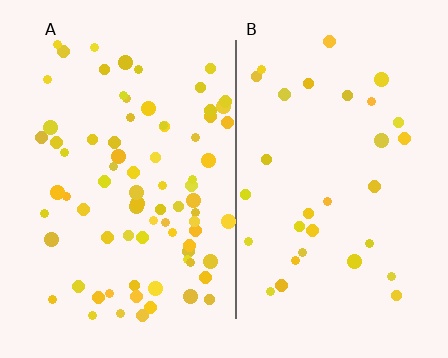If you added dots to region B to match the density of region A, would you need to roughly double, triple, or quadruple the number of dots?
Approximately double.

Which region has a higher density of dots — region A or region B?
A (the left).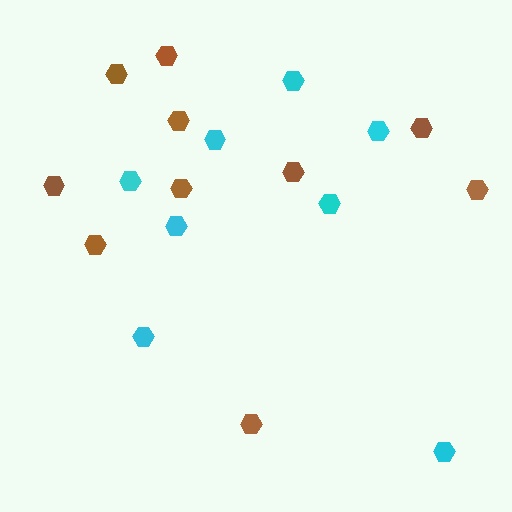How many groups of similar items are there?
There are 2 groups: one group of cyan hexagons (8) and one group of brown hexagons (10).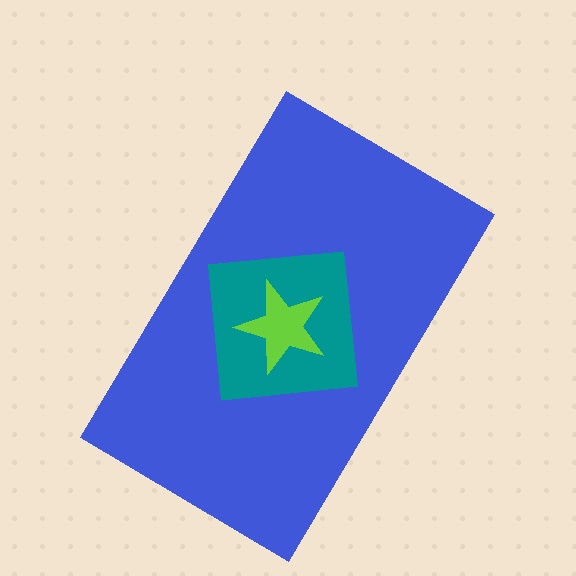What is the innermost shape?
The lime star.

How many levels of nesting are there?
3.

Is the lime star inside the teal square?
Yes.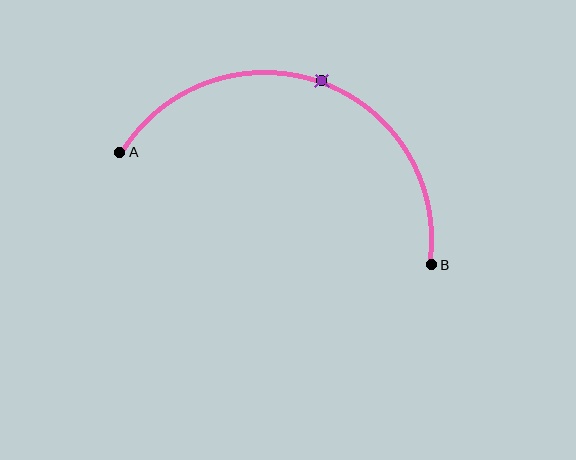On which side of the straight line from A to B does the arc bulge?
The arc bulges above the straight line connecting A and B.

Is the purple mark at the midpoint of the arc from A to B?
Yes. The purple mark lies on the arc at equal arc-length from both A and B — it is the arc midpoint.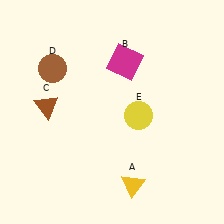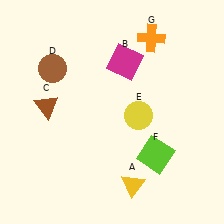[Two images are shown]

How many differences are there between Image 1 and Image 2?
There are 2 differences between the two images.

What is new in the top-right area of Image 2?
An orange cross (G) was added in the top-right area of Image 2.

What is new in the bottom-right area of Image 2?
A lime square (F) was added in the bottom-right area of Image 2.